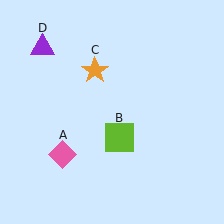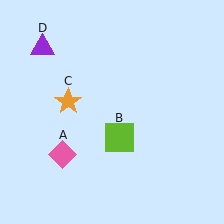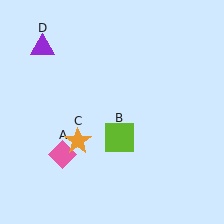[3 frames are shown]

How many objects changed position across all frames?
1 object changed position: orange star (object C).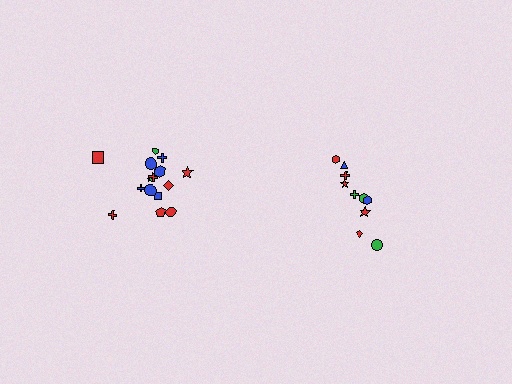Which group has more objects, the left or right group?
The left group.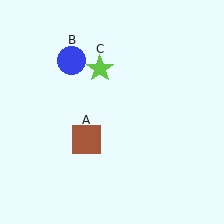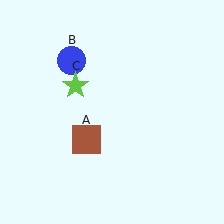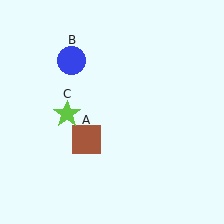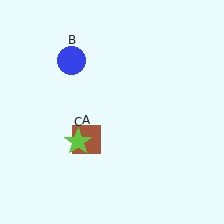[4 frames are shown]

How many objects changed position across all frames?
1 object changed position: lime star (object C).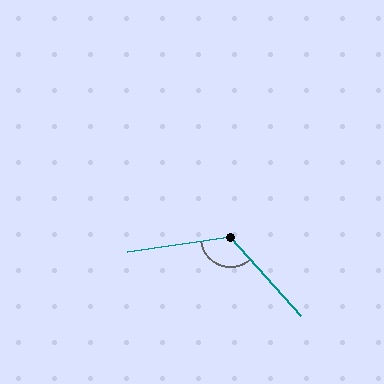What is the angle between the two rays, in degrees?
Approximately 124 degrees.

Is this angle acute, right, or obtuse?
It is obtuse.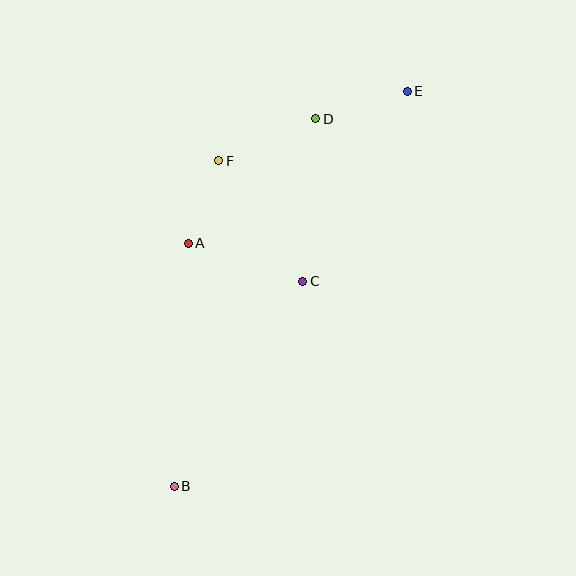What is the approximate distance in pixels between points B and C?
The distance between B and C is approximately 242 pixels.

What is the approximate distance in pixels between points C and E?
The distance between C and E is approximately 217 pixels.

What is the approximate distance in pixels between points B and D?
The distance between B and D is approximately 394 pixels.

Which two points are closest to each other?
Points A and F are closest to each other.